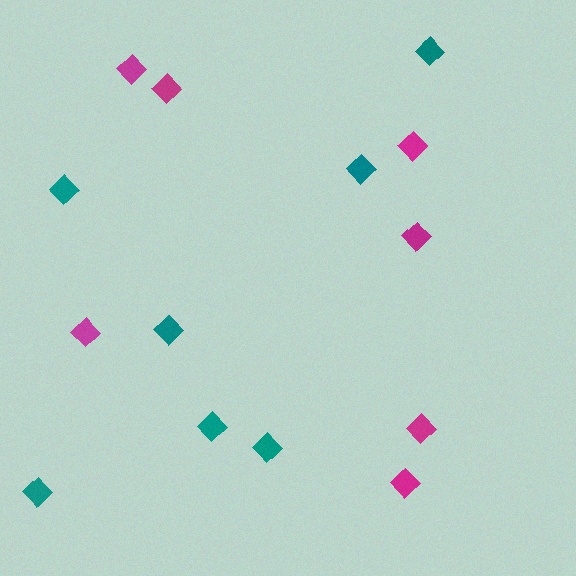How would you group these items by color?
There are 2 groups: one group of magenta diamonds (7) and one group of teal diamonds (7).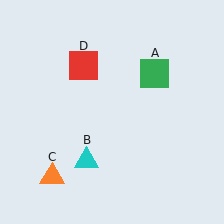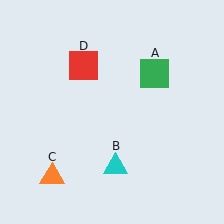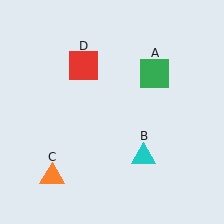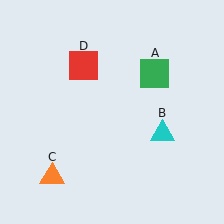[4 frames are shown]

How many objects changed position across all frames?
1 object changed position: cyan triangle (object B).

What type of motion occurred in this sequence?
The cyan triangle (object B) rotated counterclockwise around the center of the scene.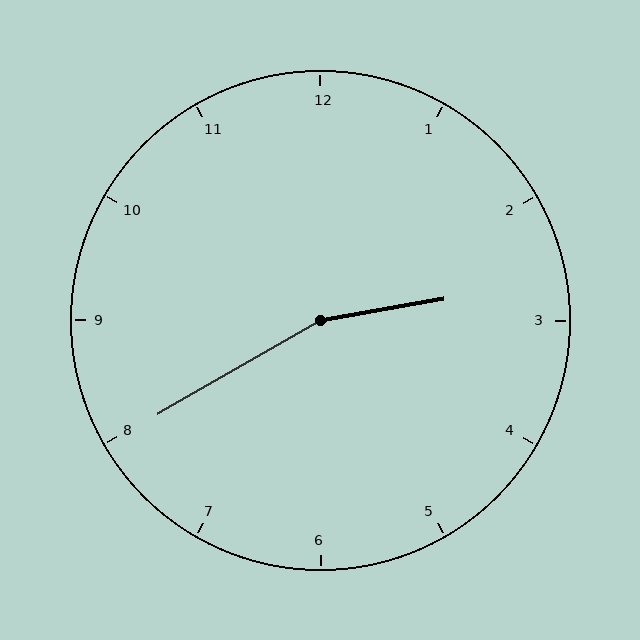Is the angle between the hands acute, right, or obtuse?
It is obtuse.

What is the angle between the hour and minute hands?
Approximately 160 degrees.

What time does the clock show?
2:40.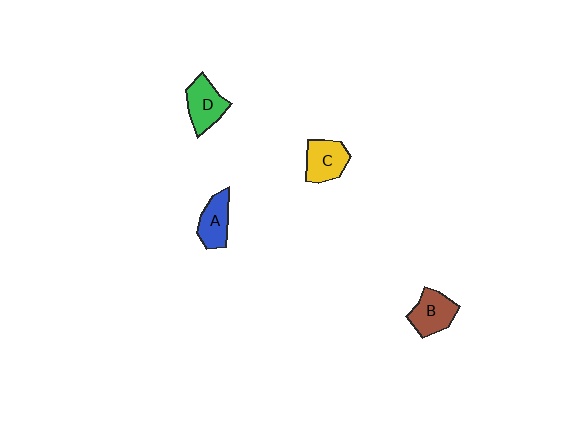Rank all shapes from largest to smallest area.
From largest to smallest: D (green), B (brown), C (yellow), A (blue).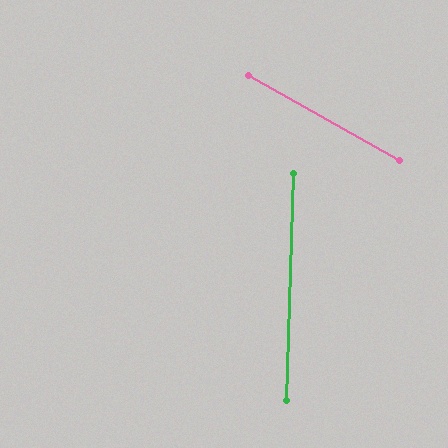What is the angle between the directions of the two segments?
Approximately 62 degrees.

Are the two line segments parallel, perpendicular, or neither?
Neither parallel nor perpendicular — they differ by about 62°.